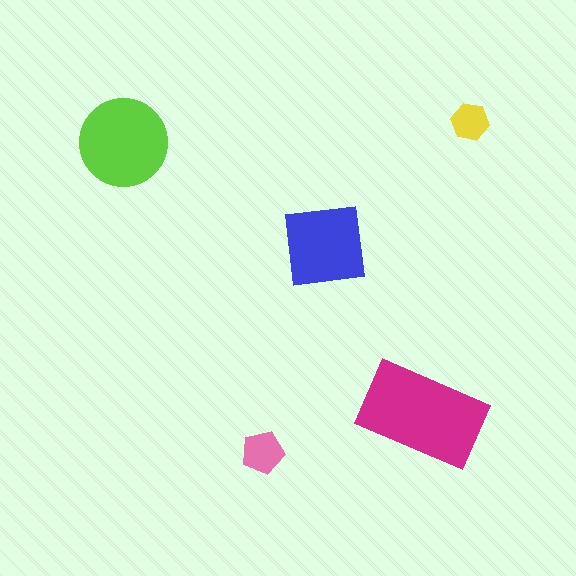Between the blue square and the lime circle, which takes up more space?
The lime circle.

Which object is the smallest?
The yellow hexagon.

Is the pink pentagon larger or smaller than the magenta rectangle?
Smaller.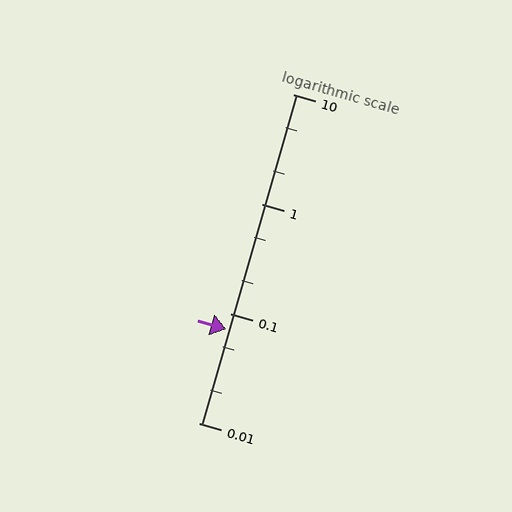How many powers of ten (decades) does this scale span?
The scale spans 3 decades, from 0.01 to 10.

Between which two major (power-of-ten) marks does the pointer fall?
The pointer is between 0.01 and 0.1.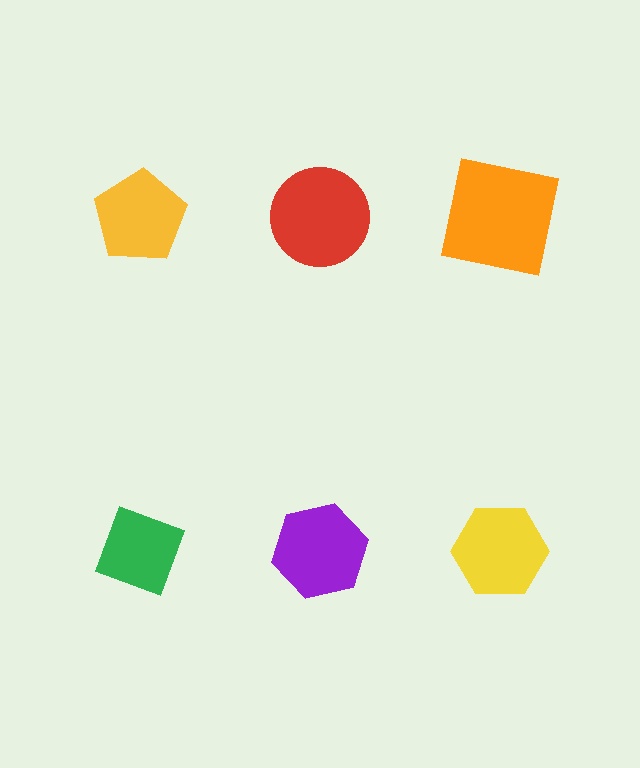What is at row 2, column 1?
A green diamond.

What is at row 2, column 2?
A purple hexagon.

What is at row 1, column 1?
A yellow pentagon.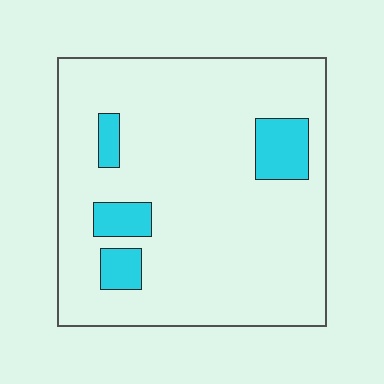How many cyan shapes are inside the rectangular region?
4.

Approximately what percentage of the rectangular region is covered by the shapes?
Approximately 10%.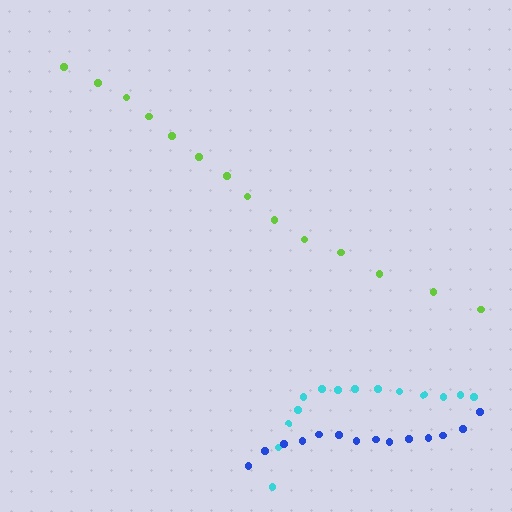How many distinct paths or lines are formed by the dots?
There are 3 distinct paths.